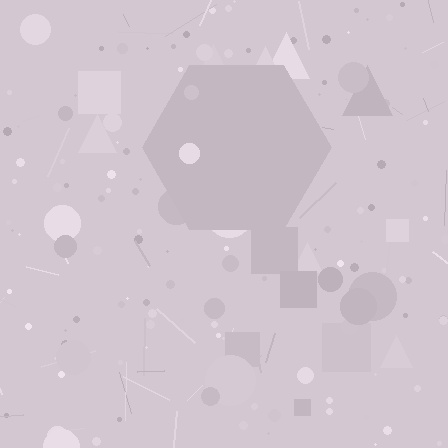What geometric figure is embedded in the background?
A hexagon is embedded in the background.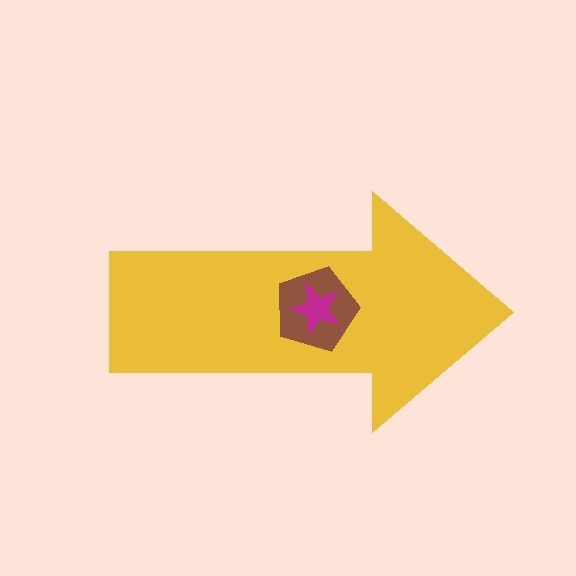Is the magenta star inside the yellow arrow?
Yes.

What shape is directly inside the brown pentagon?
The magenta star.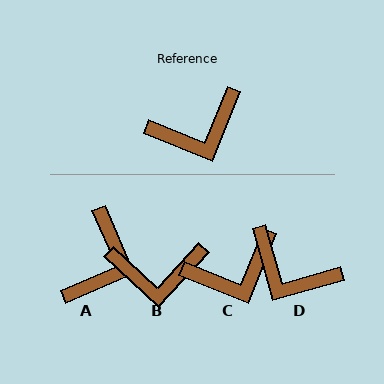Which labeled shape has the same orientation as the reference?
C.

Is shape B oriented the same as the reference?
No, it is off by about 20 degrees.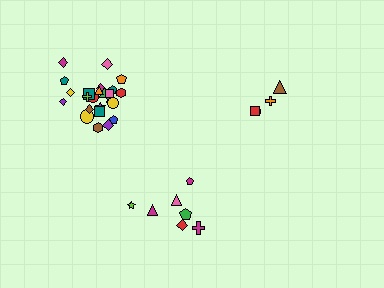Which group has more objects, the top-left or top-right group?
The top-left group.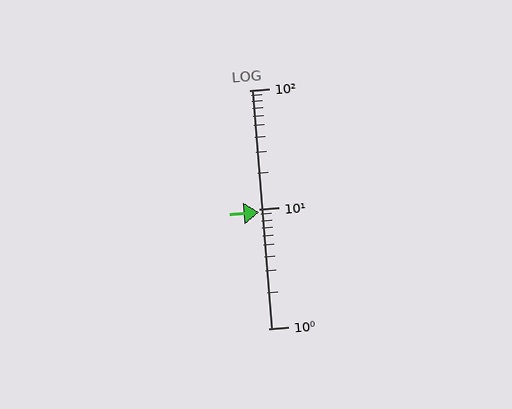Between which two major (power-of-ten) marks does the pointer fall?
The pointer is between 1 and 10.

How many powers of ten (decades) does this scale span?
The scale spans 2 decades, from 1 to 100.